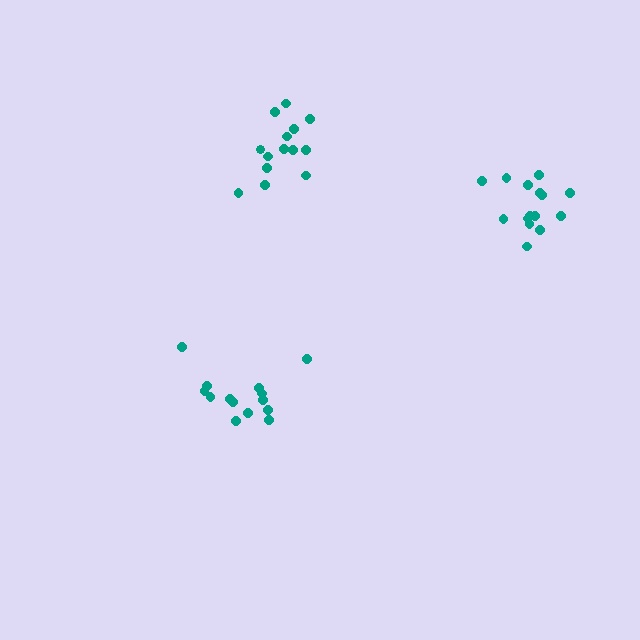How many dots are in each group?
Group 1: 14 dots, Group 2: 14 dots, Group 3: 15 dots (43 total).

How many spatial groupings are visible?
There are 3 spatial groupings.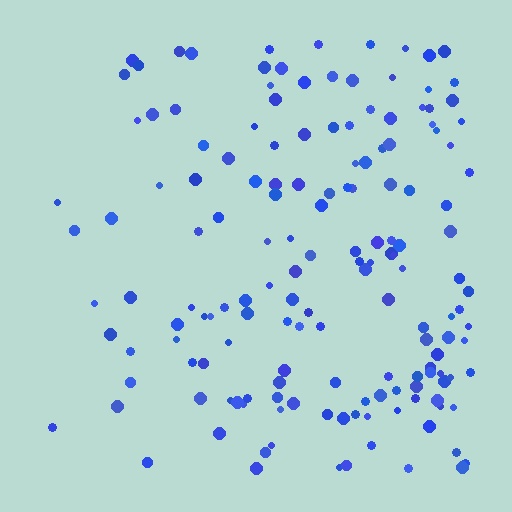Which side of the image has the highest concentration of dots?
The right.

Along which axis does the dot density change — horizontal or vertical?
Horizontal.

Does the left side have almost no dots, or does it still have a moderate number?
Still a moderate number, just noticeably fewer than the right.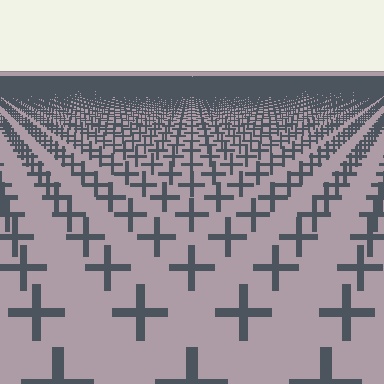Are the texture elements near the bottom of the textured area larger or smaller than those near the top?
Larger. Near the bottom, elements are closer to the viewer and appear at a bigger on-screen size.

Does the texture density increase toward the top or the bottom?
Density increases toward the top.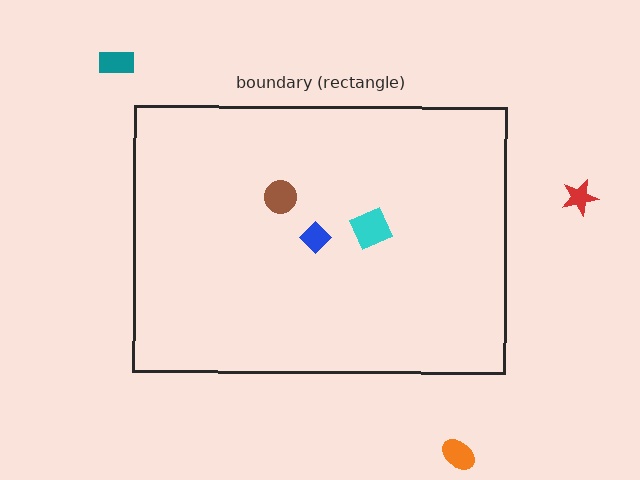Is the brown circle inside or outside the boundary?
Inside.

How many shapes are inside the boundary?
3 inside, 3 outside.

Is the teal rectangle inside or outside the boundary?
Outside.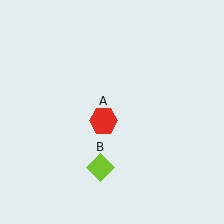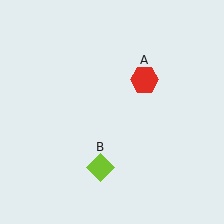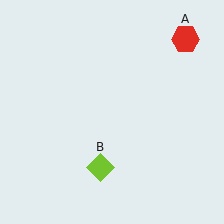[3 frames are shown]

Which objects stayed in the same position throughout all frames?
Lime diamond (object B) remained stationary.